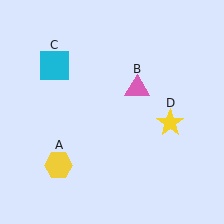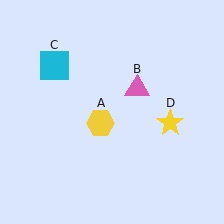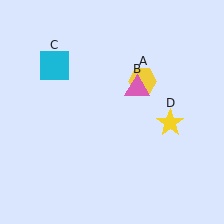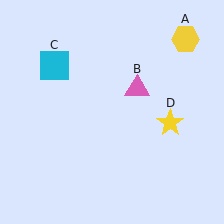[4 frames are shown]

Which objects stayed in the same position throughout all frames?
Pink triangle (object B) and cyan square (object C) and yellow star (object D) remained stationary.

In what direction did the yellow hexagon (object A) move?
The yellow hexagon (object A) moved up and to the right.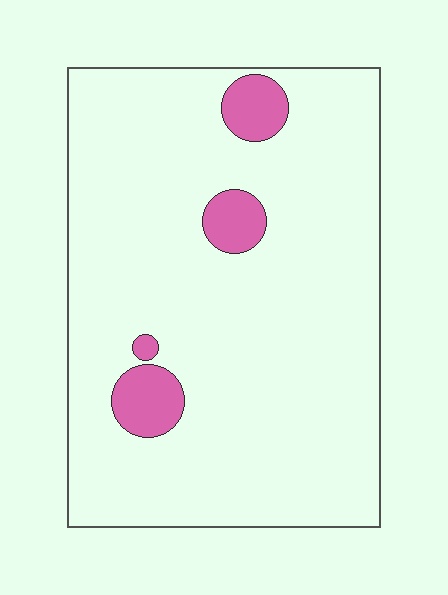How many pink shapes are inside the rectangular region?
4.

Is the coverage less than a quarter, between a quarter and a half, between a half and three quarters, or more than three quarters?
Less than a quarter.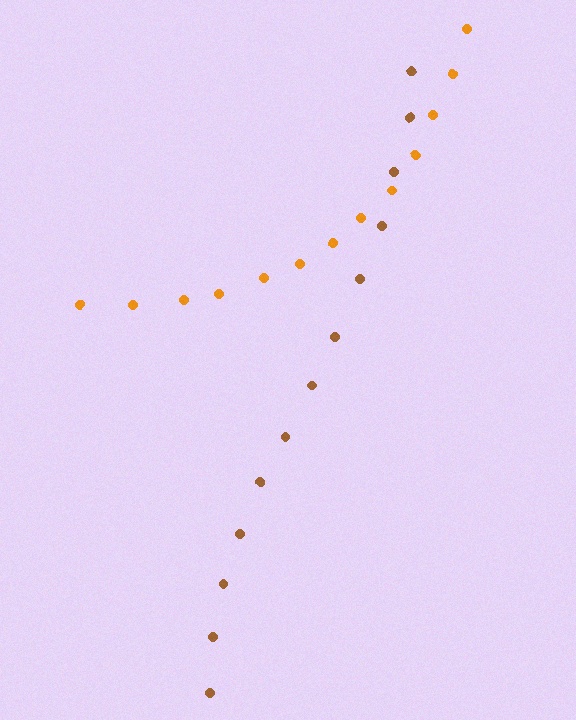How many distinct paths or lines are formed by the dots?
There are 2 distinct paths.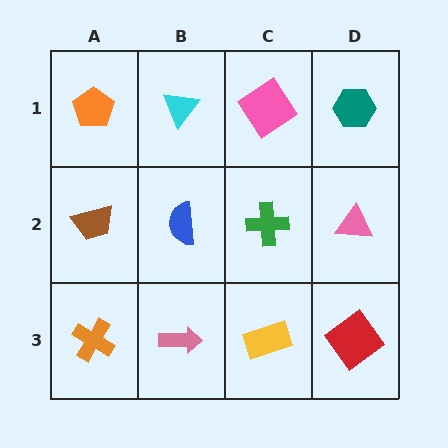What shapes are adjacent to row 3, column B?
A blue semicircle (row 2, column B), an orange cross (row 3, column A), a yellow rectangle (row 3, column C).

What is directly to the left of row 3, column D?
A yellow rectangle.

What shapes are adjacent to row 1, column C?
A green cross (row 2, column C), a cyan triangle (row 1, column B), a teal hexagon (row 1, column D).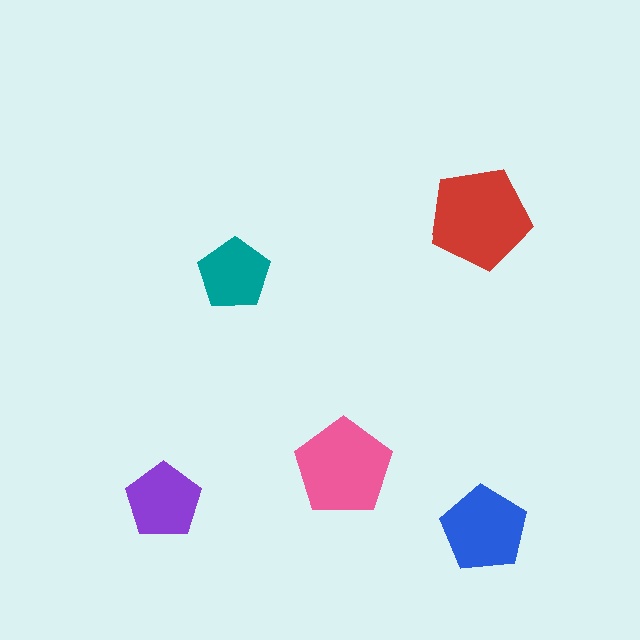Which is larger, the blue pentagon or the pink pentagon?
The pink one.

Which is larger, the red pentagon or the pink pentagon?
The red one.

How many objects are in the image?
There are 5 objects in the image.